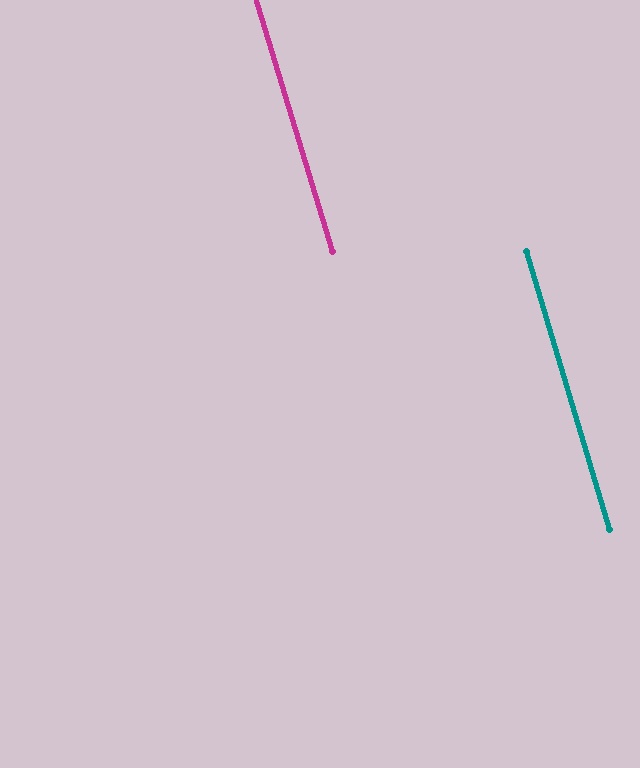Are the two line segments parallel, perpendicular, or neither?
Parallel — their directions differ by only 0.1°.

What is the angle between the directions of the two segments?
Approximately 0 degrees.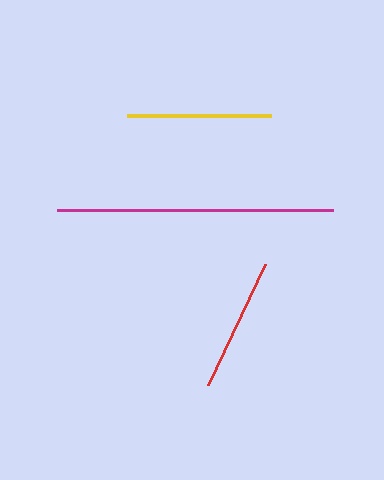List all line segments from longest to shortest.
From longest to shortest: magenta, yellow, red.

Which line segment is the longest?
The magenta line is the longest at approximately 277 pixels.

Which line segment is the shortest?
The red line is the shortest at approximately 134 pixels.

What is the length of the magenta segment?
The magenta segment is approximately 277 pixels long.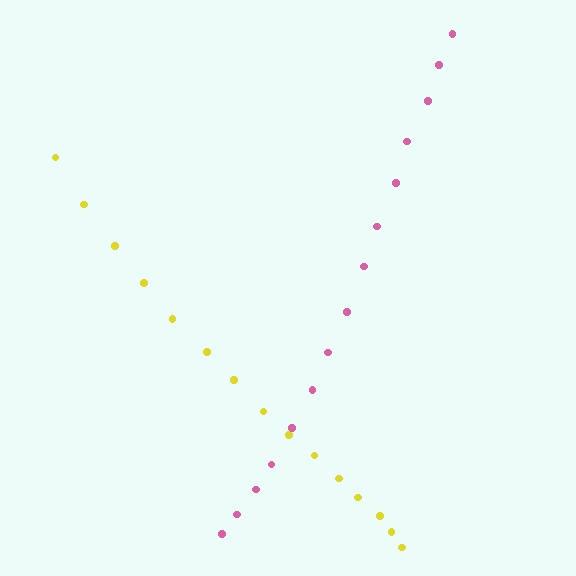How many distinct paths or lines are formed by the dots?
There are 2 distinct paths.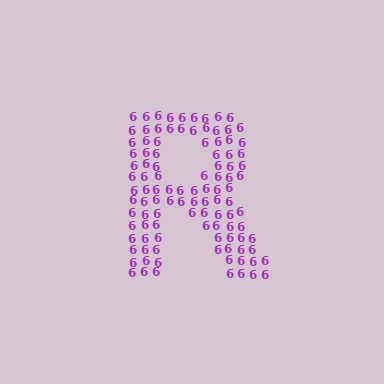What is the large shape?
The large shape is the letter R.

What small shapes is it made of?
It is made of small digit 6's.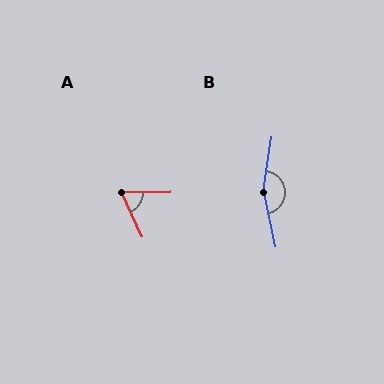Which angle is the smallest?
A, at approximately 65 degrees.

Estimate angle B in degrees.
Approximately 160 degrees.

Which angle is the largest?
B, at approximately 160 degrees.